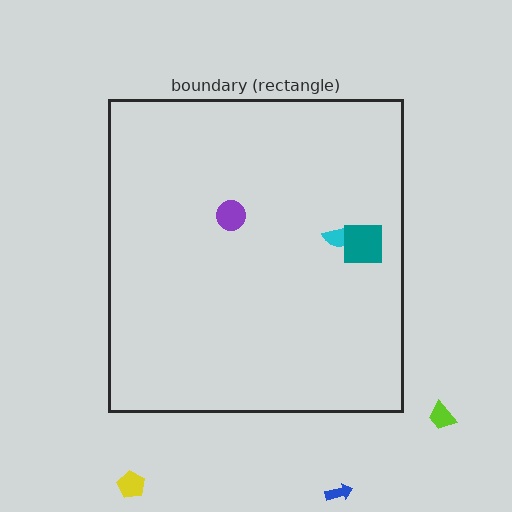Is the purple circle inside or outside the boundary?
Inside.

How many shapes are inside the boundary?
3 inside, 3 outside.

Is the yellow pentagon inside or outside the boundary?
Outside.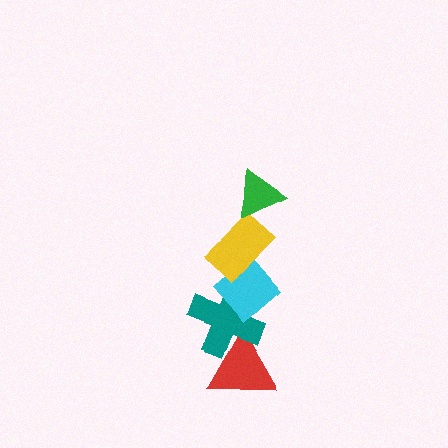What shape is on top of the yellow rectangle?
The green triangle is on top of the yellow rectangle.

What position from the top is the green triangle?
The green triangle is 1st from the top.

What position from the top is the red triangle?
The red triangle is 5th from the top.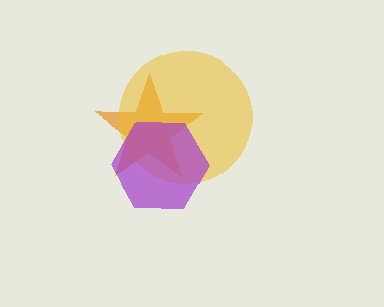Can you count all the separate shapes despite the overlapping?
Yes, there are 3 separate shapes.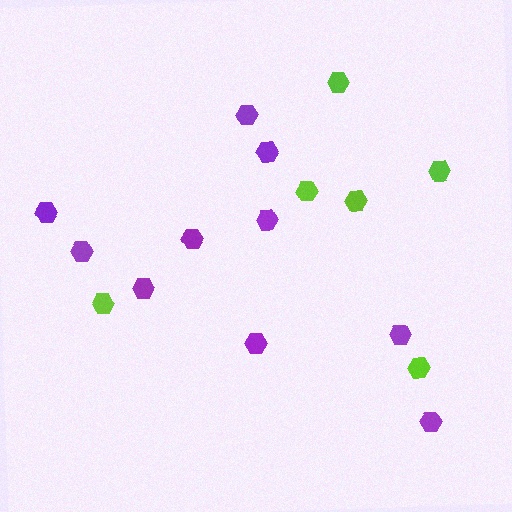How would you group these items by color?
There are 2 groups: one group of purple hexagons (10) and one group of lime hexagons (6).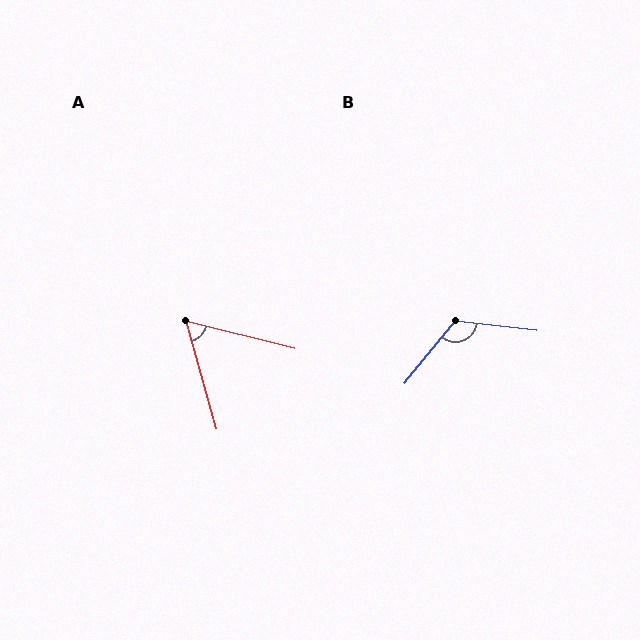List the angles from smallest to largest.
A (60°), B (122°).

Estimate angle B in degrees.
Approximately 122 degrees.